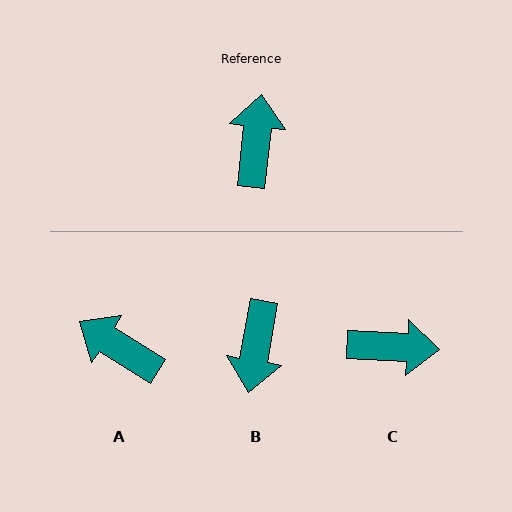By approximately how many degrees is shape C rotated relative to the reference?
Approximately 87 degrees clockwise.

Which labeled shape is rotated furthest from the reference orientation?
B, about 177 degrees away.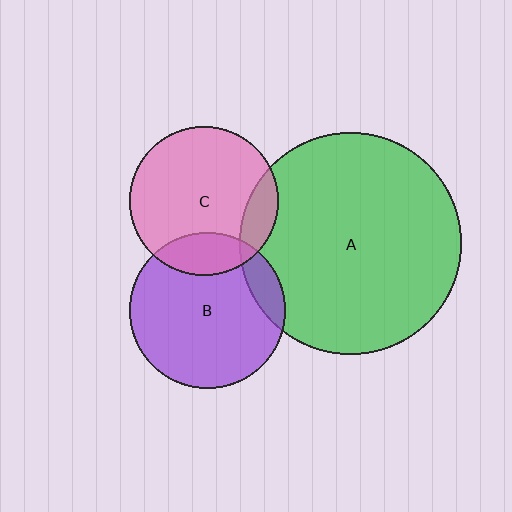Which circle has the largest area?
Circle A (green).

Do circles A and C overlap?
Yes.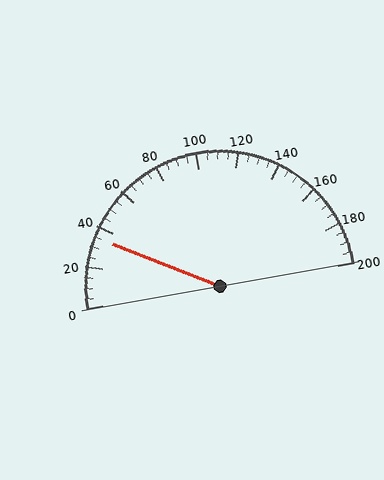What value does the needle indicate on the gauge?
The needle indicates approximately 35.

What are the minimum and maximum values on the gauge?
The gauge ranges from 0 to 200.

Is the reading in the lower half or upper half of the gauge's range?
The reading is in the lower half of the range (0 to 200).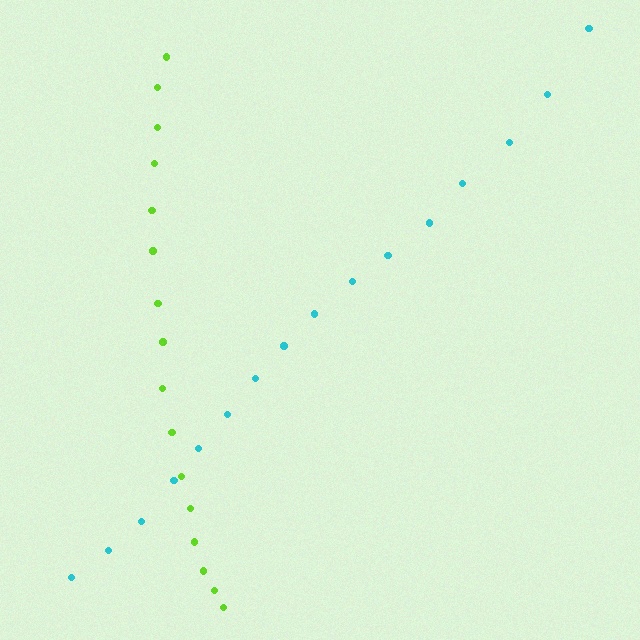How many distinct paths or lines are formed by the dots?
There are 2 distinct paths.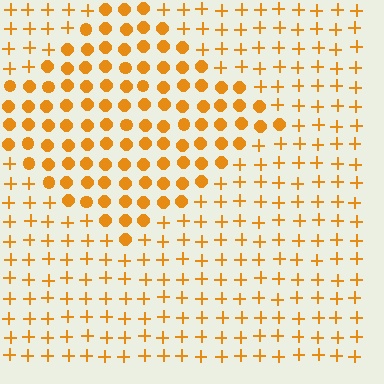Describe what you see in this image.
The image is filled with small orange elements arranged in a uniform grid. A diamond-shaped region contains circles, while the surrounding area contains plus signs. The boundary is defined purely by the change in element shape.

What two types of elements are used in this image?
The image uses circles inside the diamond region and plus signs outside it.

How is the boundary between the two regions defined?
The boundary is defined by a change in element shape: circles inside vs. plus signs outside. All elements share the same color and spacing.